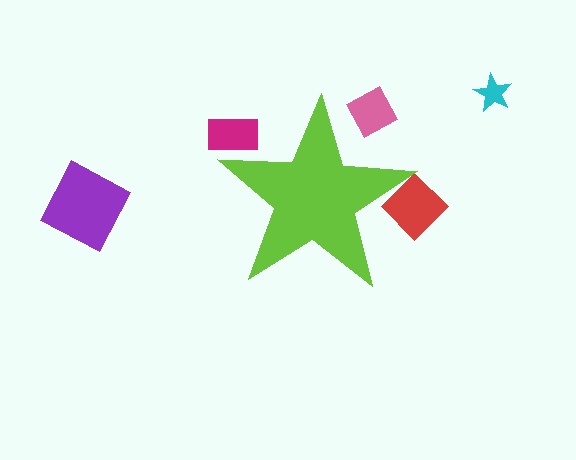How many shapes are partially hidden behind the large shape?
3 shapes are partially hidden.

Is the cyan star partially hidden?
No, the cyan star is fully visible.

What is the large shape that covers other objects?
A lime star.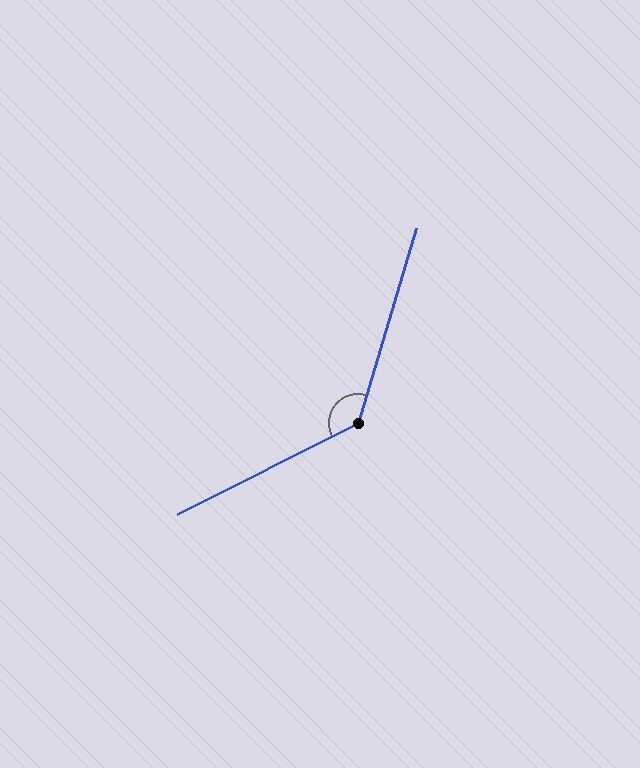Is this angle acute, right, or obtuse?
It is obtuse.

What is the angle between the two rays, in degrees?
Approximately 133 degrees.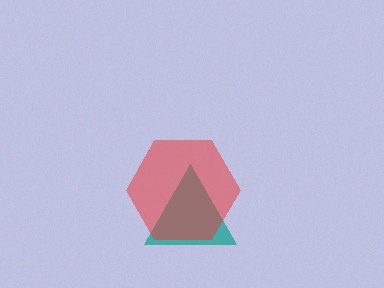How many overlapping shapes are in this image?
There are 2 overlapping shapes in the image.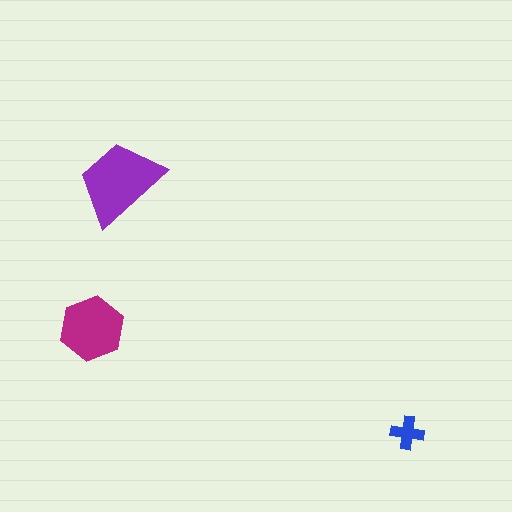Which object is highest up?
The purple trapezoid is topmost.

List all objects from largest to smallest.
The purple trapezoid, the magenta hexagon, the blue cross.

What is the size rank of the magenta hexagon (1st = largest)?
2nd.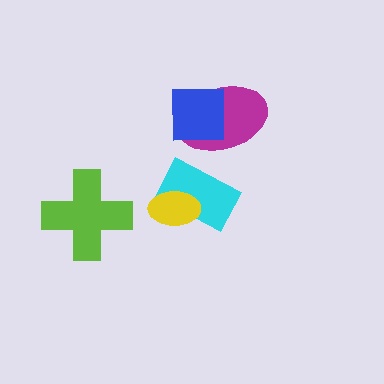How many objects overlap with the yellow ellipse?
1 object overlaps with the yellow ellipse.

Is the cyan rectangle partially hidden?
Yes, it is partially covered by another shape.